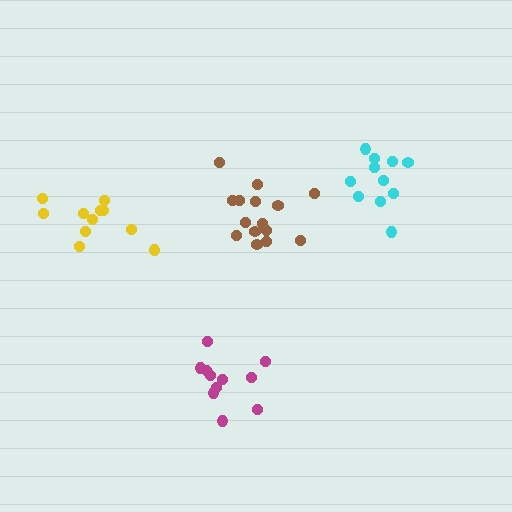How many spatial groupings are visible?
There are 4 spatial groupings.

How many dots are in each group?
Group 1: 15 dots, Group 2: 11 dots, Group 3: 11 dots, Group 4: 11 dots (48 total).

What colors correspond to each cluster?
The clusters are colored: brown, yellow, cyan, magenta.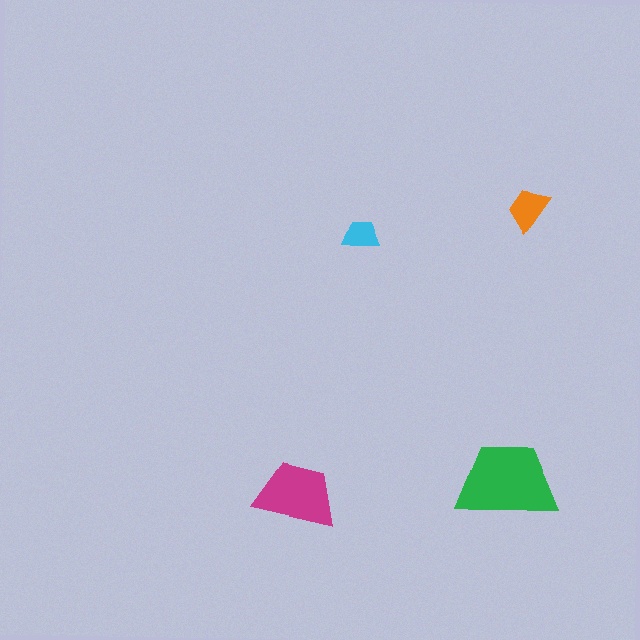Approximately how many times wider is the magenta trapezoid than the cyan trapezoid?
About 2 times wider.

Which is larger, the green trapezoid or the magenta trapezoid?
The green one.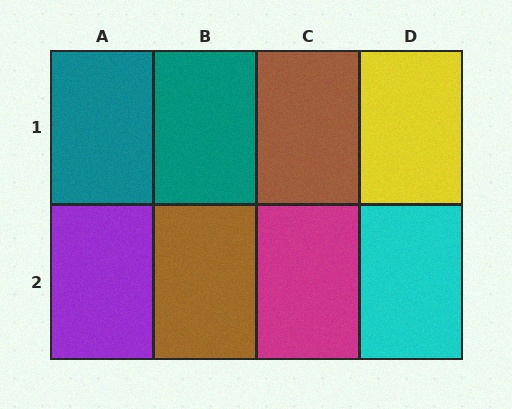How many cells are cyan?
1 cell is cyan.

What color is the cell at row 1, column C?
Brown.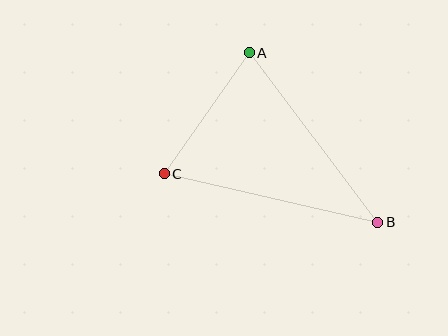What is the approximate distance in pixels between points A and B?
The distance between A and B is approximately 213 pixels.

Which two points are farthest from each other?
Points B and C are farthest from each other.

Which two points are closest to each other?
Points A and C are closest to each other.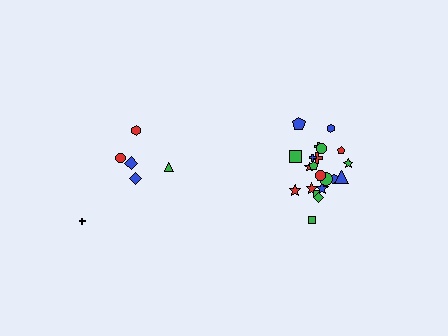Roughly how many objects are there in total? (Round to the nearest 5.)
Roughly 30 objects in total.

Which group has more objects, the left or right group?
The right group.